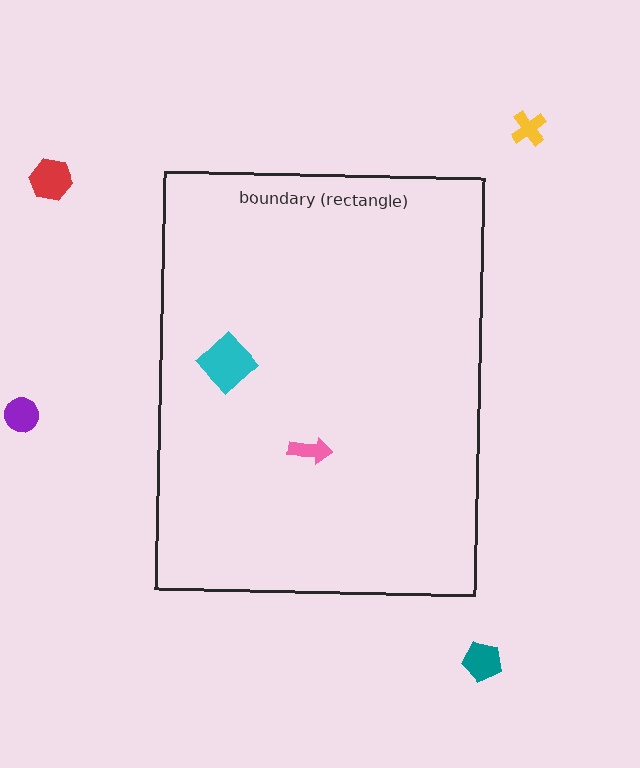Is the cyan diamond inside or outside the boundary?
Inside.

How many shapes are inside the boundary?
2 inside, 4 outside.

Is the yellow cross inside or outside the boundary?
Outside.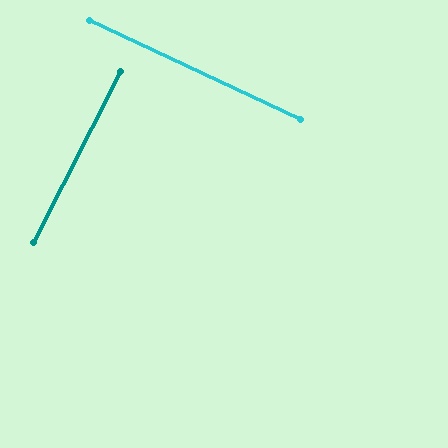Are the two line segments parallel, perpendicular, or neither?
Perpendicular — they meet at approximately 88°.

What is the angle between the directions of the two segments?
Approximately 88 degrees.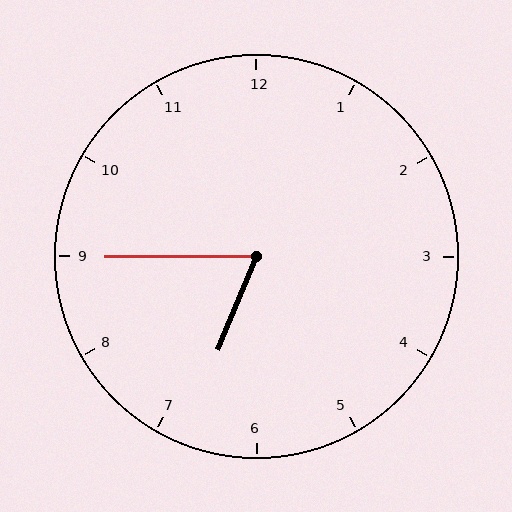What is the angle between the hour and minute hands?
Approximately 68 degrees.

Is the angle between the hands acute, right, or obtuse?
It is acute.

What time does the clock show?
6:45.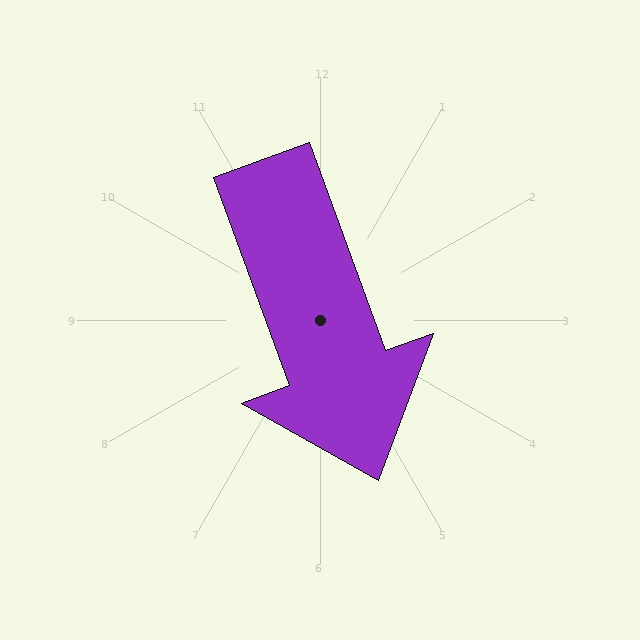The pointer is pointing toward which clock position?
Roughly 5 o'clock.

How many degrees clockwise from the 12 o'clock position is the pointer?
Approximately 160 degrees.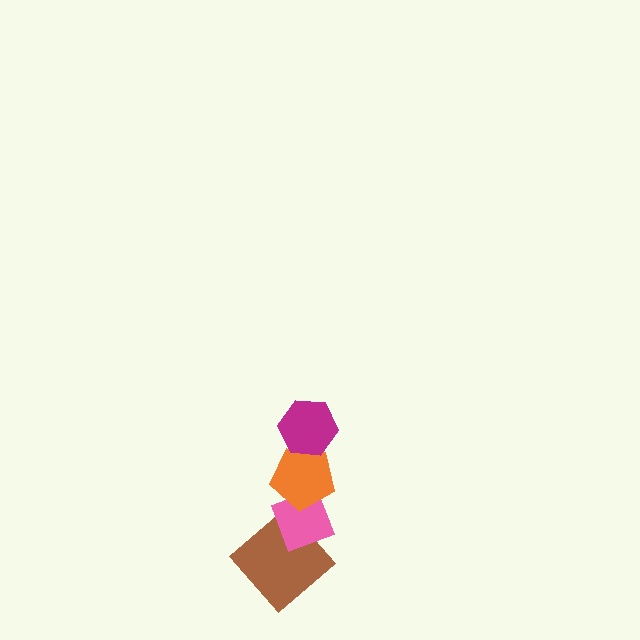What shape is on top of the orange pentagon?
The magenta hexagon is on top of the orange pentagon.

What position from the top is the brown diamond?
The brown diamond is 4th from the top.